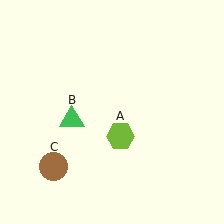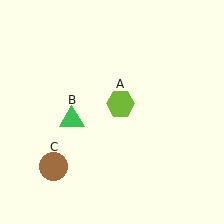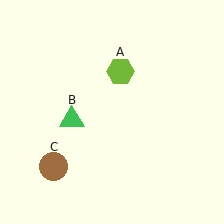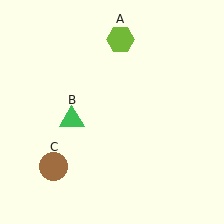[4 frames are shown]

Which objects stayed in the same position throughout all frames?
Green triangle (object B) and brown circle (object C) remained stationary.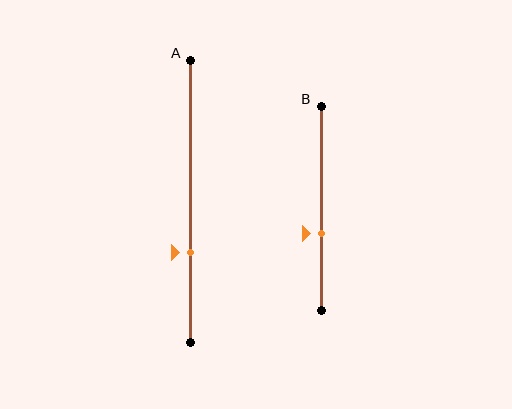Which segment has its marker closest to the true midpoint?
Segment B has its marker closest to the true midpoint.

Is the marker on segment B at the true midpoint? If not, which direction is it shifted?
No, the marker on segment B is shifted downward by about 12% of the segment length.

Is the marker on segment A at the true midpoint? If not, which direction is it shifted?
No, the marker on segment A is shifted downward by about 18% of the segment length.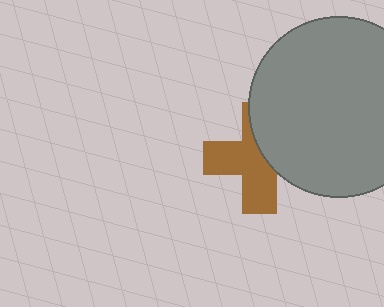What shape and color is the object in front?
The object in front is a gray circle.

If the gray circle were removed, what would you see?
You would see the complete brown cross.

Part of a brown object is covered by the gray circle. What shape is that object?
It is a cross.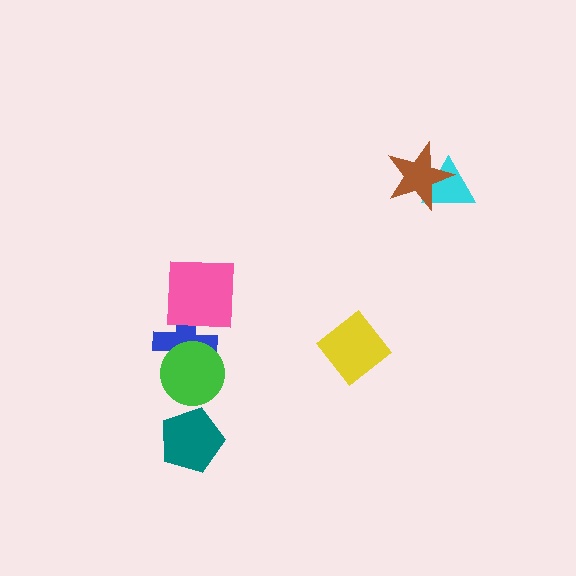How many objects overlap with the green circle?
1 object overlaps with the green circle.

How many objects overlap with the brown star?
1 object overlaps with the brown star.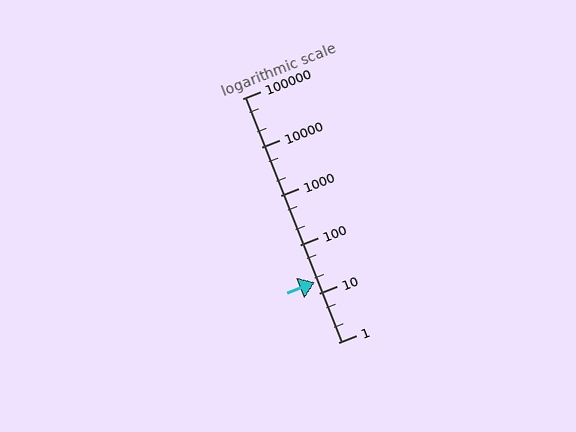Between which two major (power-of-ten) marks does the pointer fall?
The pointer is between 10 and 100.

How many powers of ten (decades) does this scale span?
The scale spans 5 decades, from 1 to 100000.